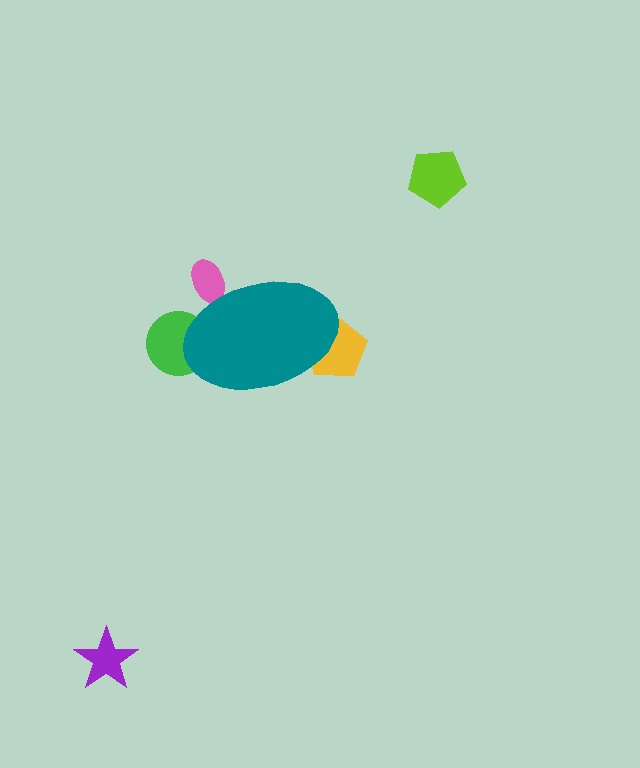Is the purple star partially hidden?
No, the purple star is fully visible.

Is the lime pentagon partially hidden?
No, the lime pentagon is fully visible.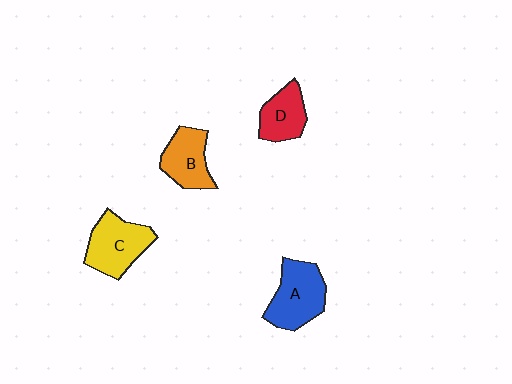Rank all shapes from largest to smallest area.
From largest to smallest: A (blue), C (yellow), B (orange), D (red).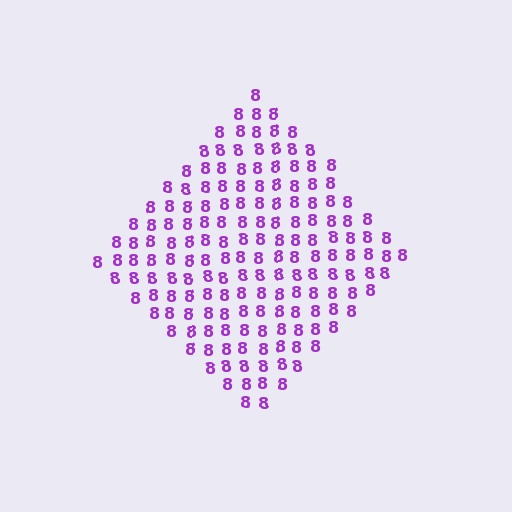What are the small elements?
The small elements are digit 8's.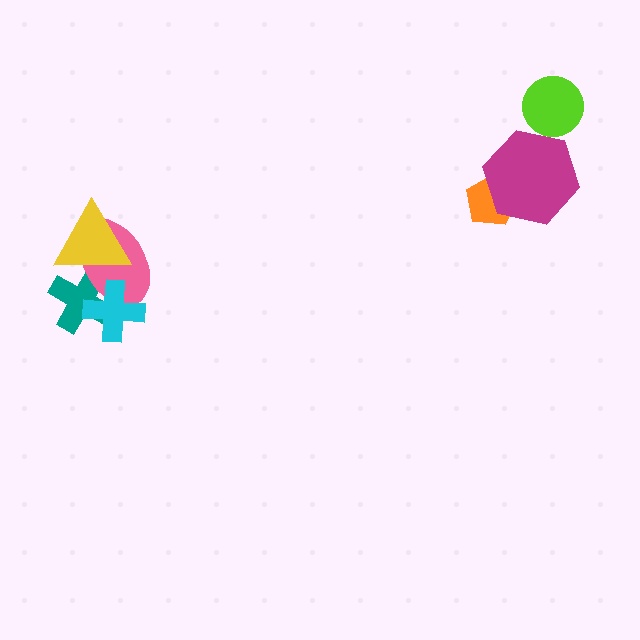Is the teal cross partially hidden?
Yes, it is partially covered by another shape.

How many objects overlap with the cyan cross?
2 objects overlap with the cyan cross.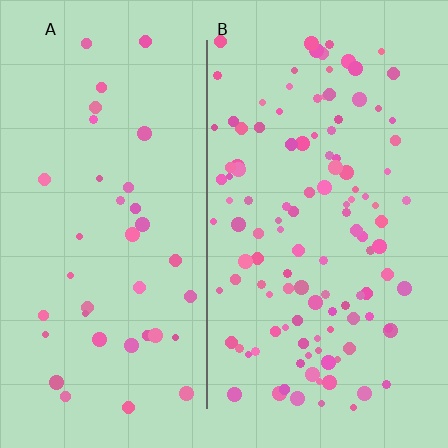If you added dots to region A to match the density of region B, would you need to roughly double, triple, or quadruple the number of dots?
Approximately triple.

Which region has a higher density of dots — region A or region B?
B (the right).